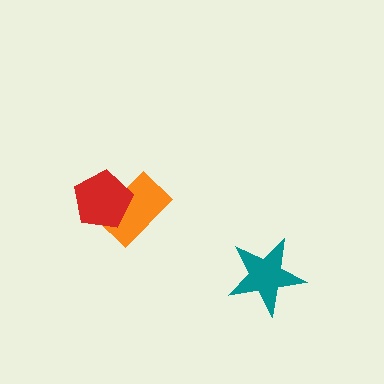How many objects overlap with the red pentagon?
1 object overlaps with the red pentagon.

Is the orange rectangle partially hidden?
Yes, it is partially covered by another shape.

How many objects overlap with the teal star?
0 objects overlap with the teal star.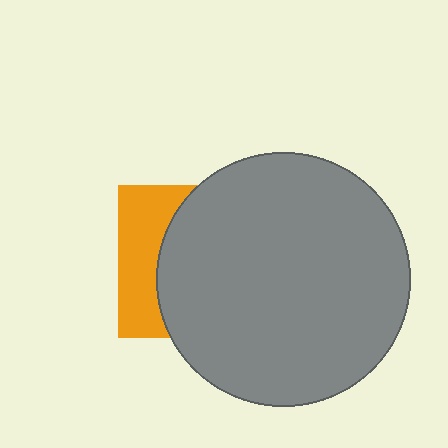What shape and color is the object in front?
The object in front is a gray circle.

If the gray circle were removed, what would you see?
You would see the complete orange square.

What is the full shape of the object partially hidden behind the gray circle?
The partially hidden object is an orange square.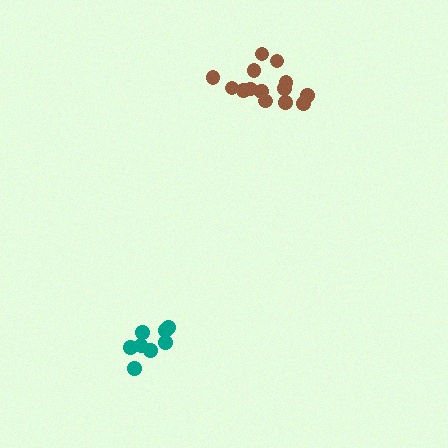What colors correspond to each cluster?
The clusters are colored: teal, brown.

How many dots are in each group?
Group 1: 8 dots, Group 2: 14 dots (22 total).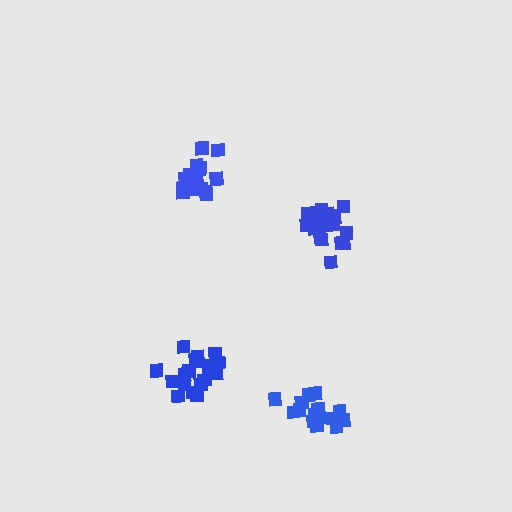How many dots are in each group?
Group 1: 15 dots, Group 2: 20 dots, Group 3: 16 dots, Group 4: 20 dots (71 total).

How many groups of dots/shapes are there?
There are 4 groups.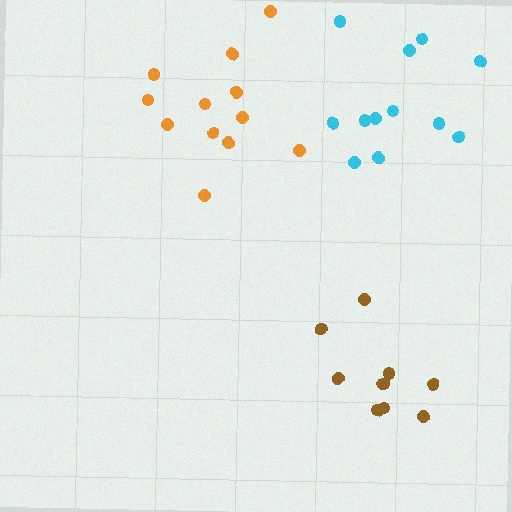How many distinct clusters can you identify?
There are 3 distinct clusters.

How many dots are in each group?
Group 1: 12 dots, Group 2: 12 dots, Group 3: 10 dots (34 total).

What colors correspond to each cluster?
The clusters are colored: orange, cyan, brown.